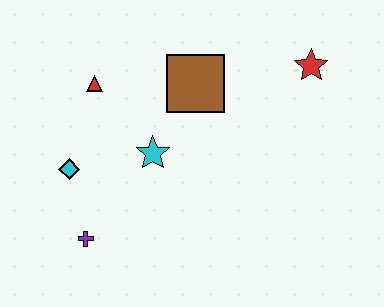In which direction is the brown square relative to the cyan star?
The brown square is above the cyan star.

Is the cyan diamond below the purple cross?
No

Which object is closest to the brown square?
The cyan star is closest to the brown square.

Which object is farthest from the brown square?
The purple cross is farthest from the brown square.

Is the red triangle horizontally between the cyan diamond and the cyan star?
Yes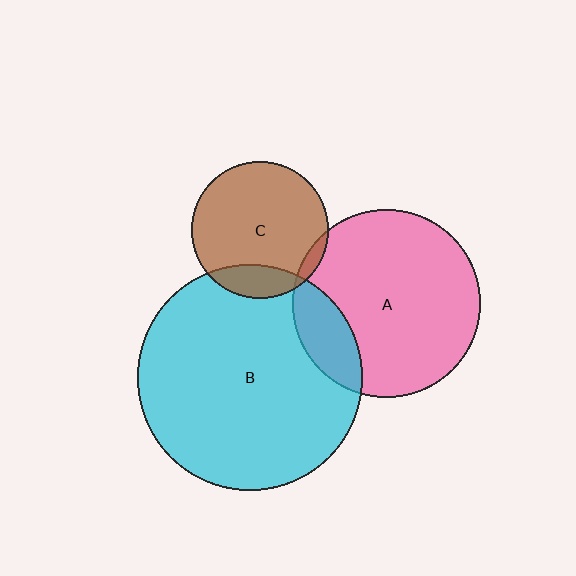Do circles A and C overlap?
Yes.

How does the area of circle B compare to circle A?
Approximately 1.4 times.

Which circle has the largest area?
Circle B (cyan).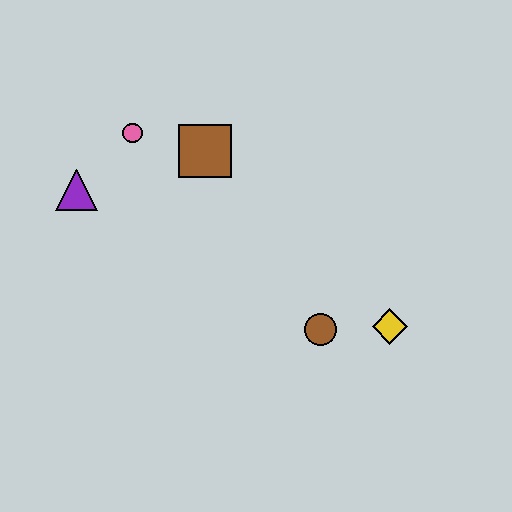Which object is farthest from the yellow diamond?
The purple triangle is farthest from the yellow diamond.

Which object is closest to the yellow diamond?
The brown circle is closest to the yellow diamond.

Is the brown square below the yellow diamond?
No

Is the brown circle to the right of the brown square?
Yes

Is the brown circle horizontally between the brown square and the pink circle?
No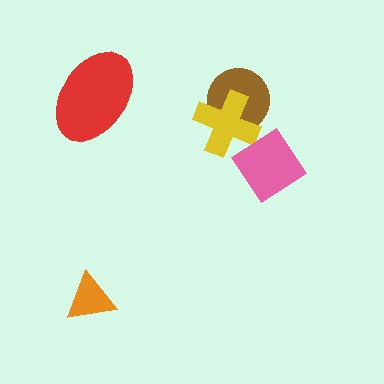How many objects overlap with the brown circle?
1 object overlaps with the brown circle.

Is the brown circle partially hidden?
Yes, it is partially covered by another shape.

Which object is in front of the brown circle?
The yellow cross is in front of the brown circle.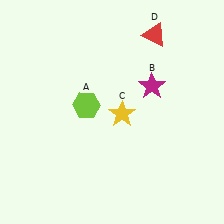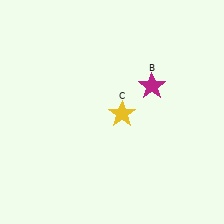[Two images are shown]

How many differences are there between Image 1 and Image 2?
There are 2 differences between the two images.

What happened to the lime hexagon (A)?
The lime hexagon (A) was removed in Image 2. It was in the top-left area of Image 1.